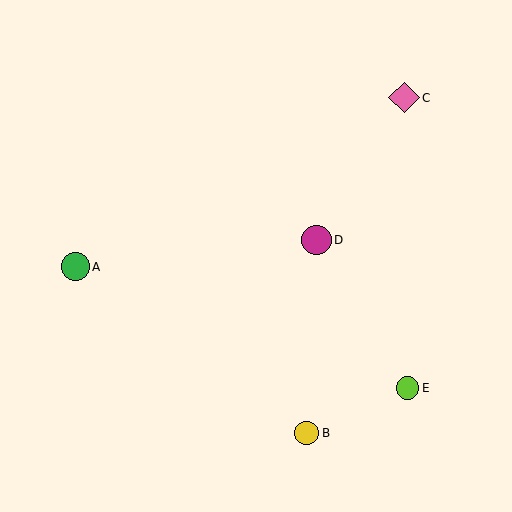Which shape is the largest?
The pink diamond (labeled C) is the largest.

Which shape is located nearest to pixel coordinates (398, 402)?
The lime circle (labeled E) at (407, 388) is nearest to that location.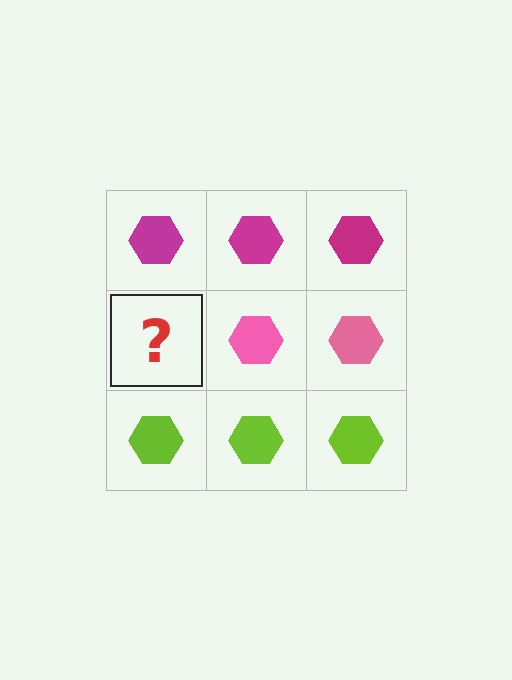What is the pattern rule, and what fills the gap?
The rule is that each row has a consistent color. The gap should be filled with a pink hexagon.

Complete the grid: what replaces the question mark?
The question mark should be replaced with a pink hexagon.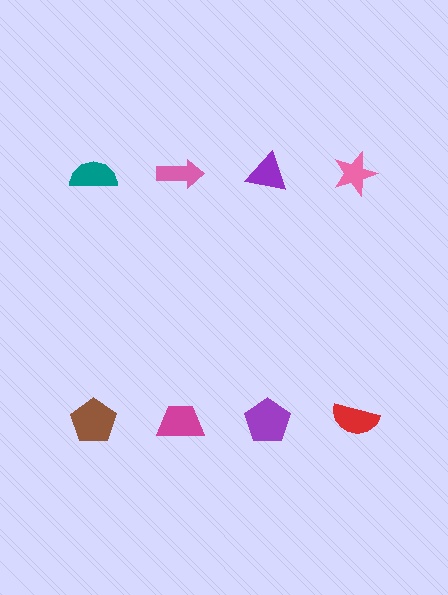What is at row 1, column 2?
A pink arrow.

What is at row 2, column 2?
A magenta trapezoid.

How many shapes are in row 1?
4 shapes.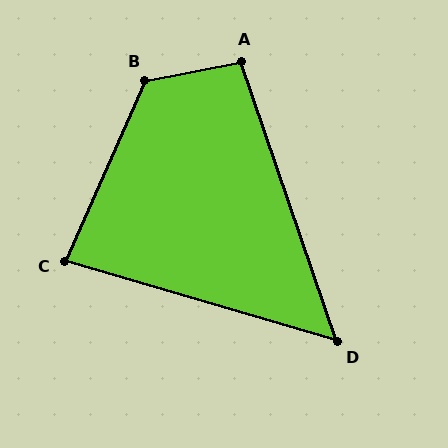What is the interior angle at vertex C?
Approximately 83 degrees (acute).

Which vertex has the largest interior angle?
B, at approximately 125 degrees.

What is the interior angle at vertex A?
Approximately 97 degrees (obtuse).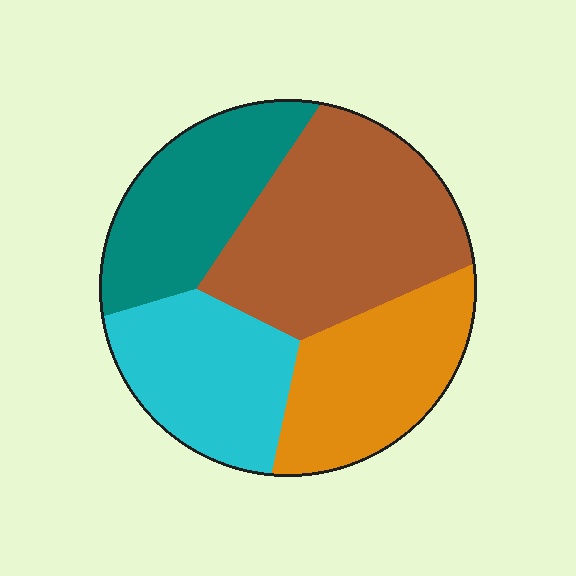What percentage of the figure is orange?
Orange takes up less than a quarter of the figure.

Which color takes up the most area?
Brown, at roughly 35%.